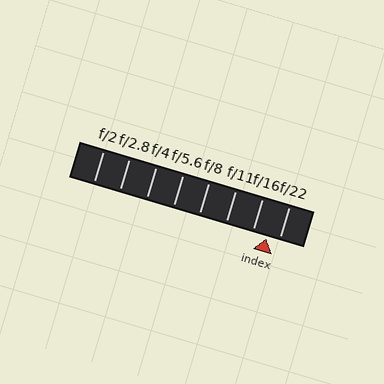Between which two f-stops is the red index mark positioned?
The index mark is between f/16 and f/22.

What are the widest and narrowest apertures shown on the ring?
The widest aperture shown is f/2 and the narrowest is f/22.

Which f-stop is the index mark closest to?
The index mark is closest to f/22.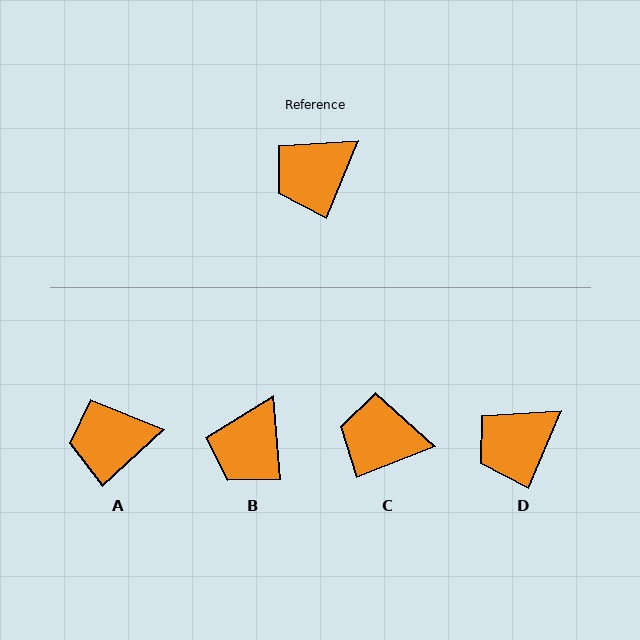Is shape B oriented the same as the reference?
No, it is off by about 28 degrees.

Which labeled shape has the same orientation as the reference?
D.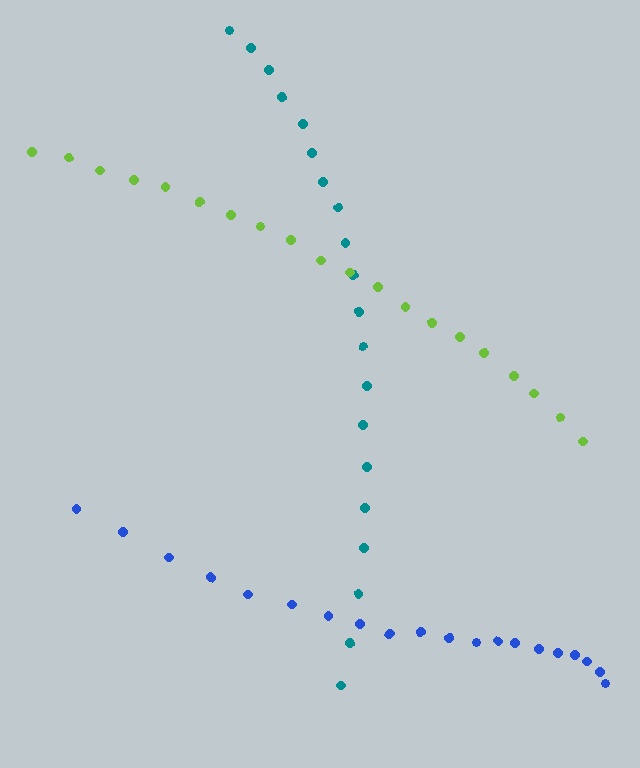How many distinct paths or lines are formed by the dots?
There are 3 distinct paths.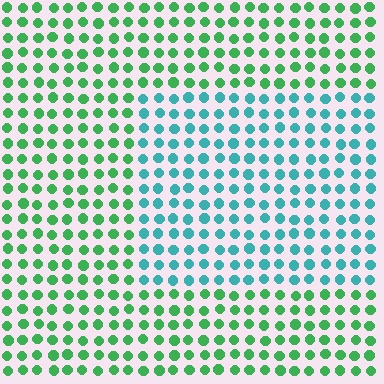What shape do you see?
I see a rectangle.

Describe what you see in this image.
The image is filled with small green elements in a uniform arrangement. A rectangle-shaped region is visible where the elements are tinted to a slightly different hue, forming a subtle color boundary.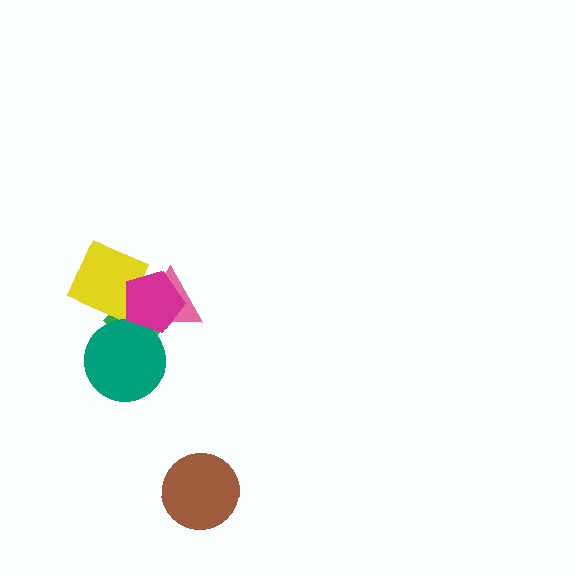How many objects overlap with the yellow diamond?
3 objects overlap with the yellow diamond.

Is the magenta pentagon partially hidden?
No, no other shape covers it.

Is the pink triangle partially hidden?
Yes, it is partially covered by another shape.